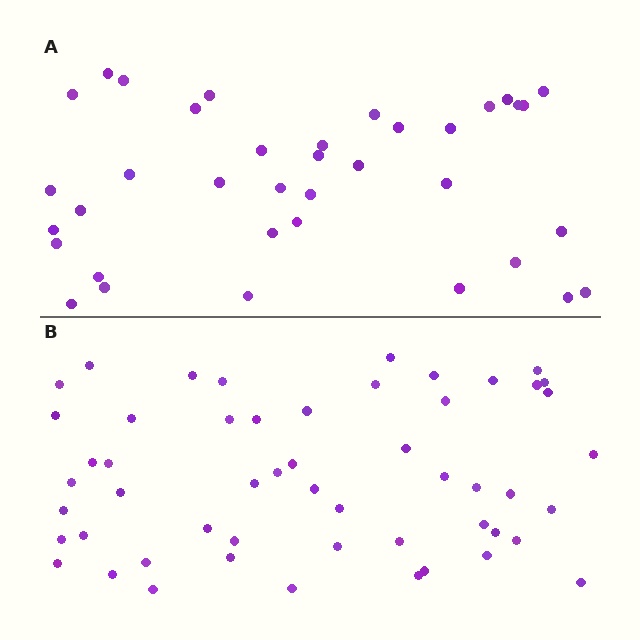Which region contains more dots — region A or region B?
Region B (the bottom region) has more dots.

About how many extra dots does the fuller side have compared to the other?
Region B has approximately 15 more dots than region A.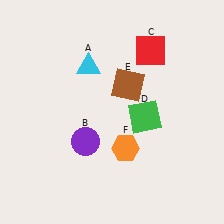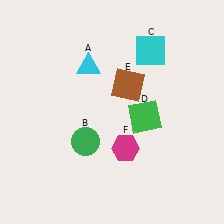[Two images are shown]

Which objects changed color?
B changed from purple to green. C changed from red to cyan. F changed from orange to magenta.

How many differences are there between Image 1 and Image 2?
There are 3 differences between the two images.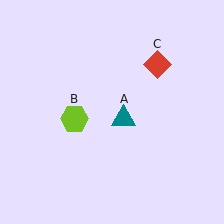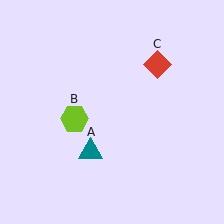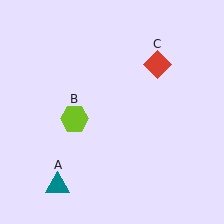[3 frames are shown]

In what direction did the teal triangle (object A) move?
The teal triangle (object A) moved down and to the left.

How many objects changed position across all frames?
1 object changed position: teal triangle (object A).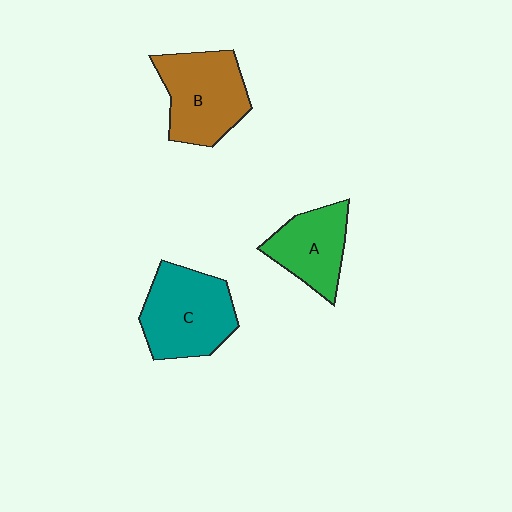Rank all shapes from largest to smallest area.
From largest to smallest: C (teal), B (brown), A (green).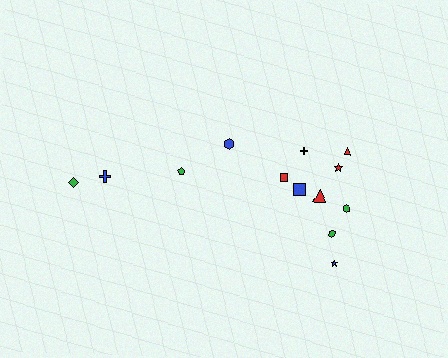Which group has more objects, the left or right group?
The right group.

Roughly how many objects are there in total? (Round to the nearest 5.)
Roughly 15 objects in total.